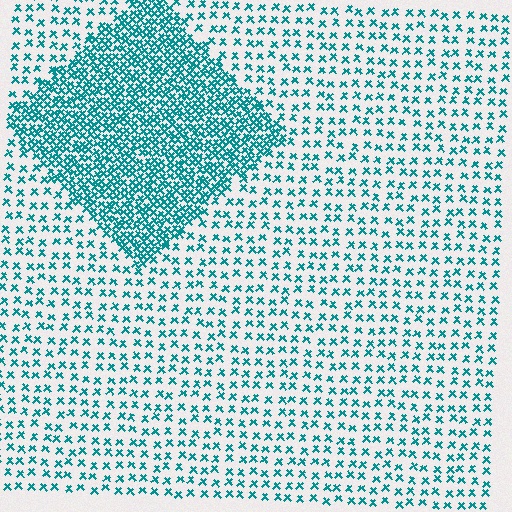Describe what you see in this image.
The image contains small teal elements arranged at two different densities. A diamond-shaped region is visible where the elements are more densely packed than the surrounding area.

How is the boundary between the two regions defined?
The boundary is defined by a change in element density (approximately 2.8x ratio). All elements are the same color, size, and shape.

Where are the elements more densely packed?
The elements are more densely packed inside the diamond boundary.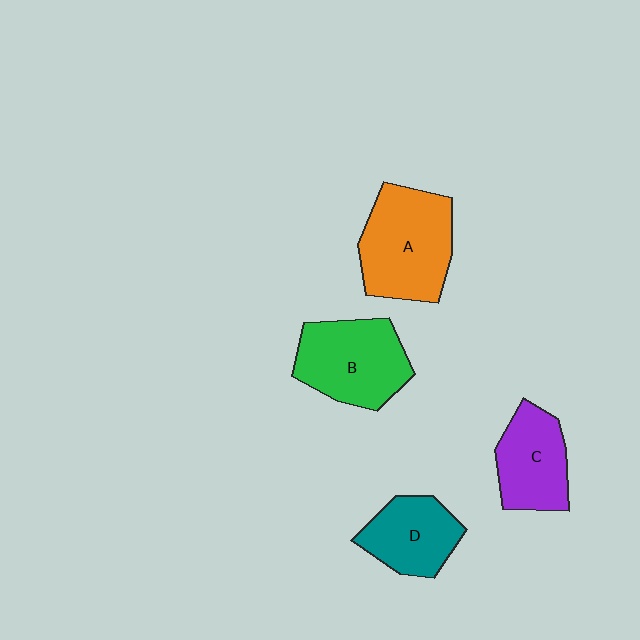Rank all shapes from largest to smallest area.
From largest to smallest: A (orange), B (green), C (purple), D (teal).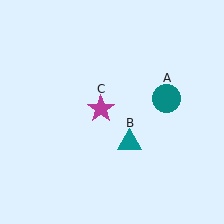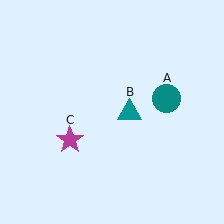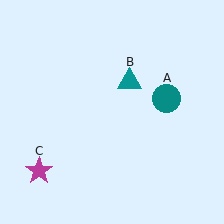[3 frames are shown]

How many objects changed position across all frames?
2 objects changed position: teal triangle (object B), magenta star (object C).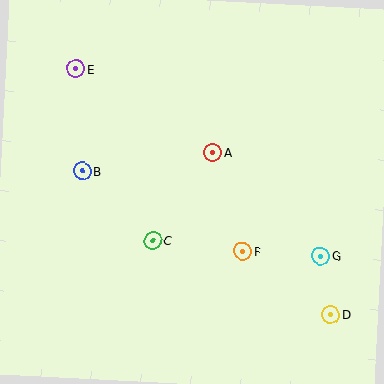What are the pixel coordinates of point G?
Point G is at (321, 256).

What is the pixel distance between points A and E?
The distance between A and E is 160 pixels.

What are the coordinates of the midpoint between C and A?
The midpoint between C and A is at (183, 196).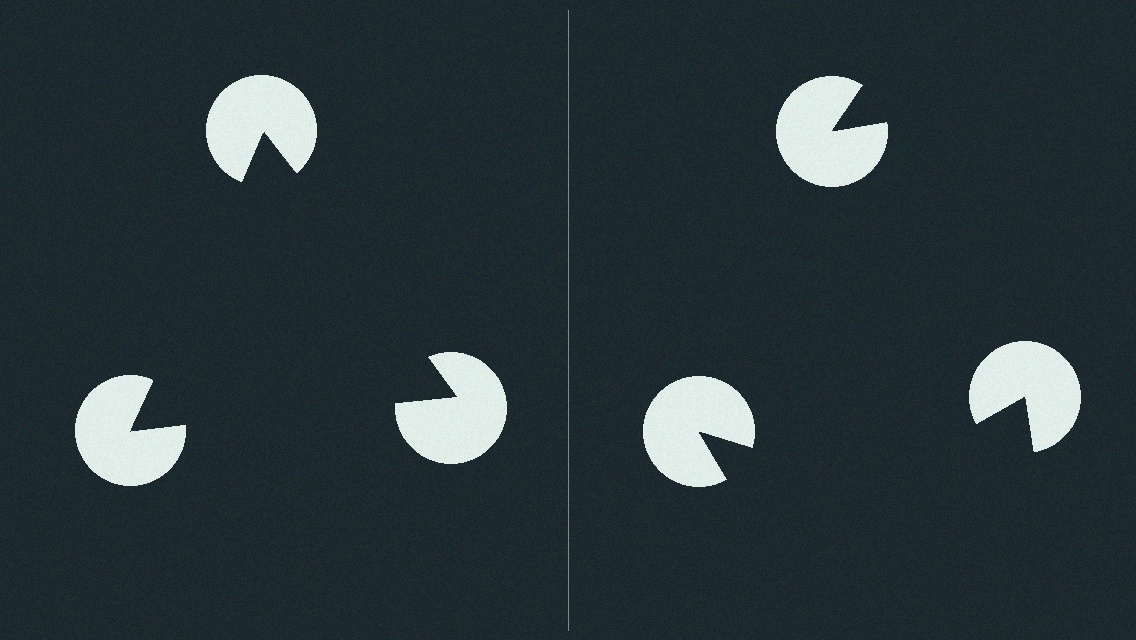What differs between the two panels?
The pac-man discs are positioned identically on both sides; only the wedge orientations differ. On the left they align to a triangle; on the right they are misaligned.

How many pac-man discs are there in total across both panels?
6 — 3 on each side.